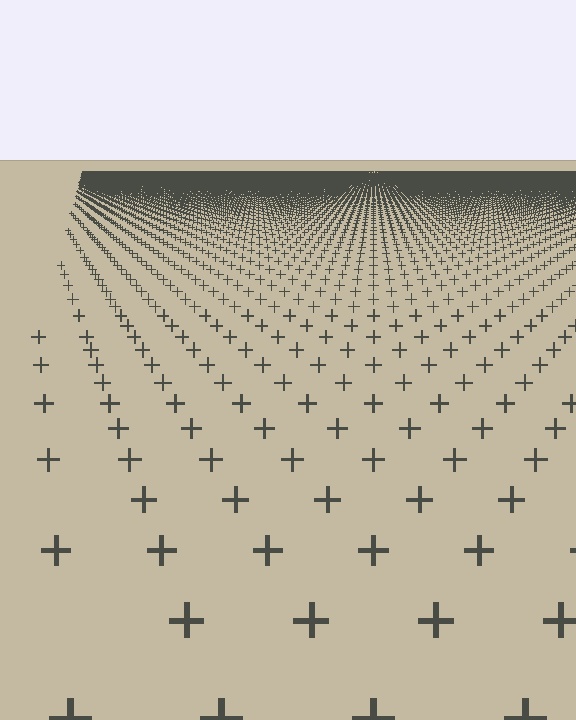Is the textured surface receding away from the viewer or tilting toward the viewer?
The surface is receding away from the viewer. Texture elements get smaller and denser toward the top.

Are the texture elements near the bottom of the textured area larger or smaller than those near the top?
Larger. Near the bottom, elements are closer to the viewer and appear at a bigger on-screen size.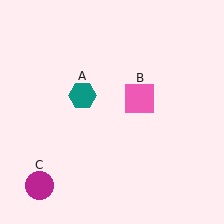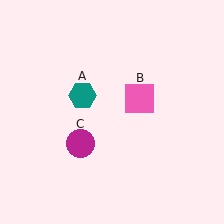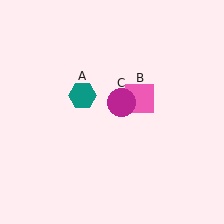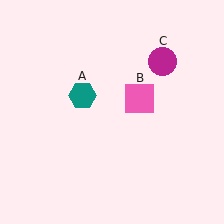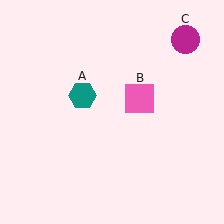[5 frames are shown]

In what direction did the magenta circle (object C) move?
The magenta circle (object C) moved up and to the right.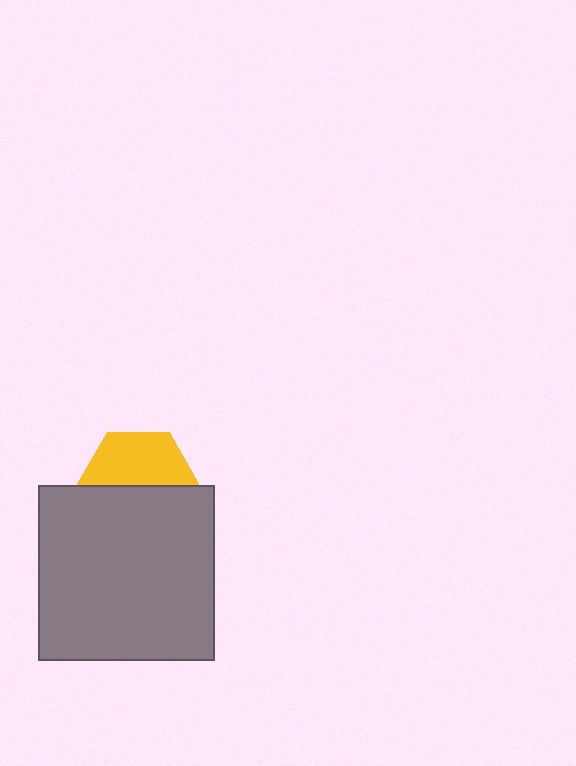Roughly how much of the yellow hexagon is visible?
About half of it is visible (roughly 50%).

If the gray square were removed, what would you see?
You would see the complete yellow hexagon.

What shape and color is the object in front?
The object in front is a gray square.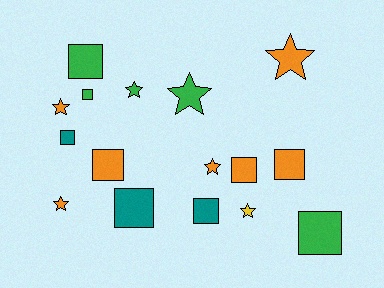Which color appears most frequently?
Orange, with 7 objects.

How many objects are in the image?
There are 16 objects.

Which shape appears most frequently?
Square, with 9 objects.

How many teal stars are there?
There are no teal stars.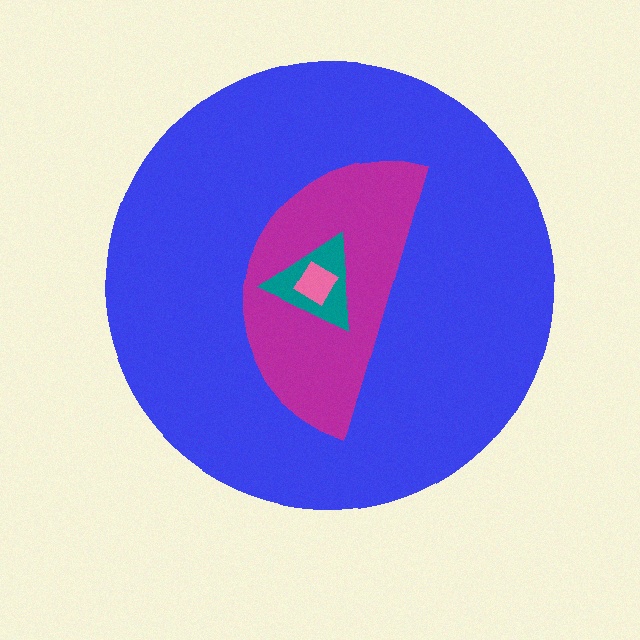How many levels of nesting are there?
4.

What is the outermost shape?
The blue circle.